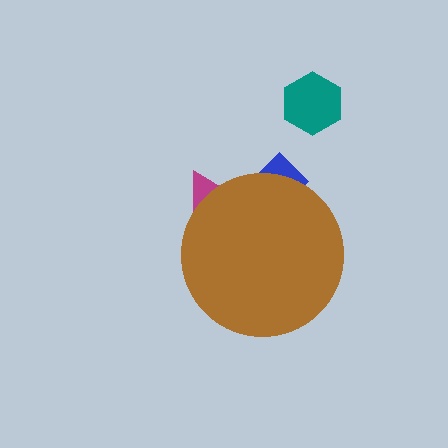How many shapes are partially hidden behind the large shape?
2 shapes are partially hidden.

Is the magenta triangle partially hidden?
Yes, the magenta triangle is partially hidden behind the brown circle.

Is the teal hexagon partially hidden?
No, the teal hexagon is fully visible.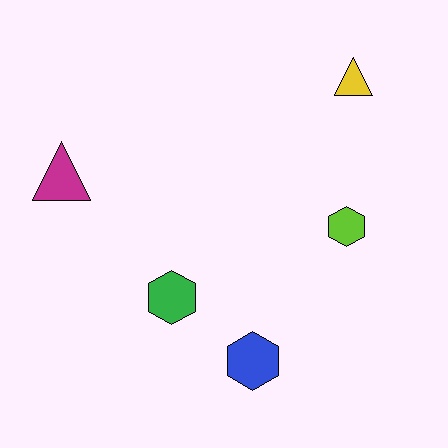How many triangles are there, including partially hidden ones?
There are 2 triangles.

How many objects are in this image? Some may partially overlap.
There are 5 objects.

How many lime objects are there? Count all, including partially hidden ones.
There is 1 lime object.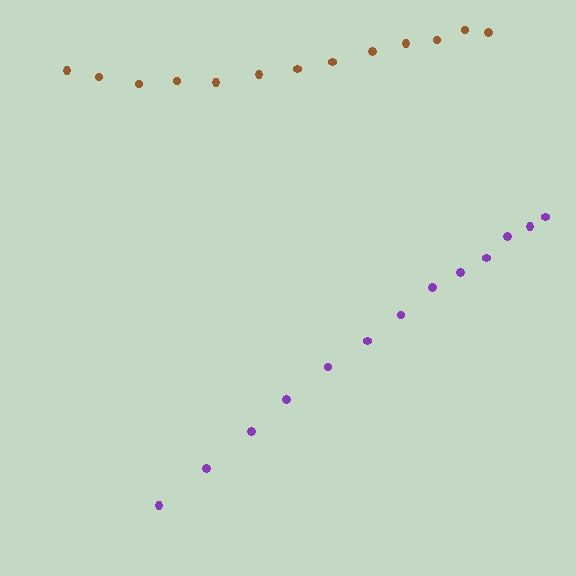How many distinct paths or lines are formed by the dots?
There are 2 distinct paths.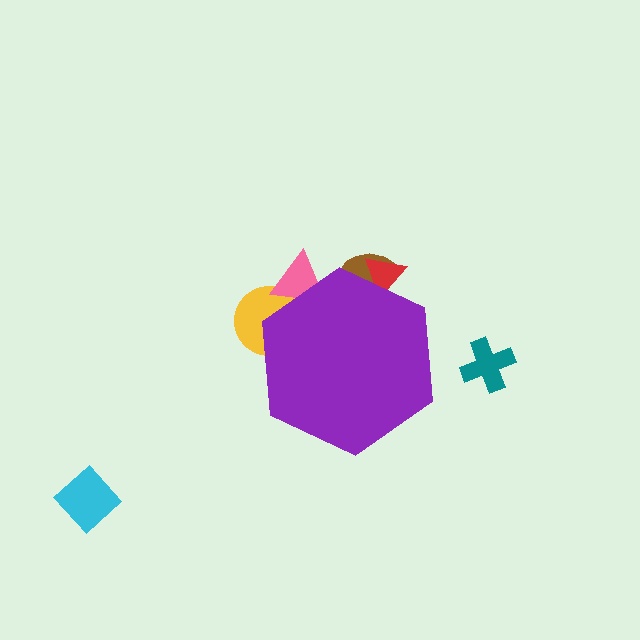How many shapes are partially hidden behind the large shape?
4 shapes are partially hidden.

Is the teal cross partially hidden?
No, the teal cross is fully visible.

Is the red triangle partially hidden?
Yes, the red triangle is partially hidden behind the purple hexagon.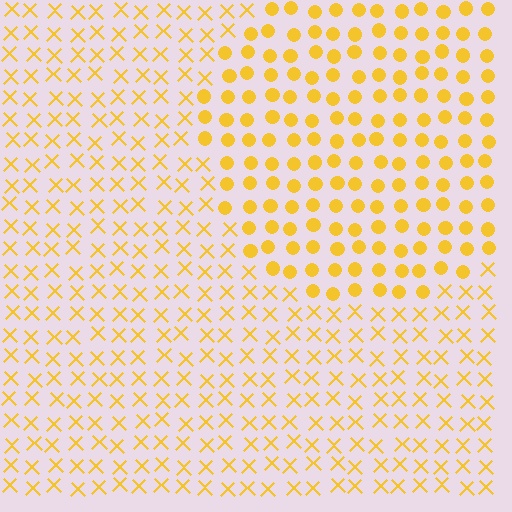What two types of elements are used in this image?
The image uses circles inside the circle region and X marks outside it.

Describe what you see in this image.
The image is filled with small yellow elements arranged in a uniform grid. A circle-shaped region contains circles, while the surrounding area contains X marks. The boundary is defined purely by the change in element shape.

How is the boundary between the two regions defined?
The boundary is defined by a change in element shape: circles inside vs. X marks outside. All elements share the same color and spacing.